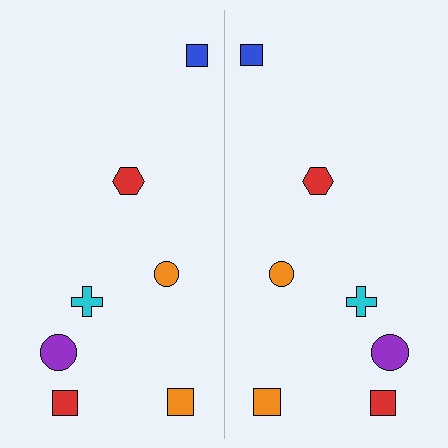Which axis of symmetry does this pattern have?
The pattern has a vertical axis of symmetry running through the center of the image.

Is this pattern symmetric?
Yes, this pattern has bilateral (reflection) symmetry.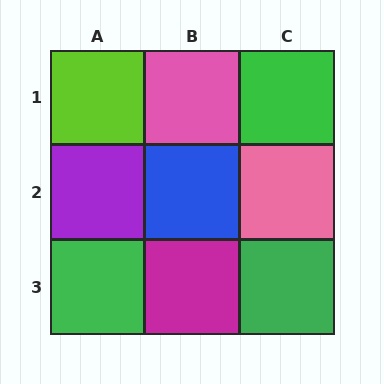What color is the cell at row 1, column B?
Pink.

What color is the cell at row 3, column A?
Green.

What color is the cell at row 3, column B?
Magenta.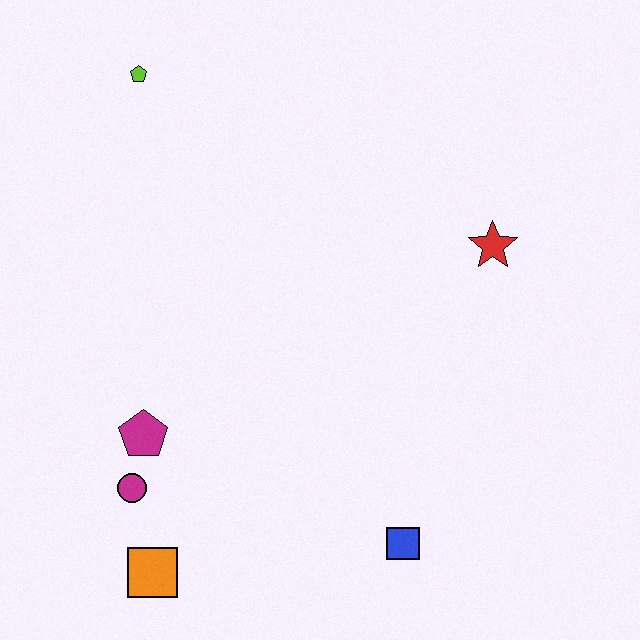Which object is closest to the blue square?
The orange square is closest to the blue square.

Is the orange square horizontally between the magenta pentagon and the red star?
Yes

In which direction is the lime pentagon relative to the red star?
The lime pentagon is to the left of the red star.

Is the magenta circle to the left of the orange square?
Yes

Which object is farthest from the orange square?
The lime pentagon is farthest from the orange square.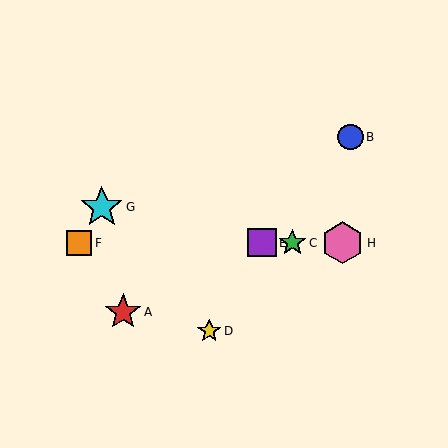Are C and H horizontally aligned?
Yes, both are at y≈243.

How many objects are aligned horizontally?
4 objects (C, E, F, H) are aligned horizontally.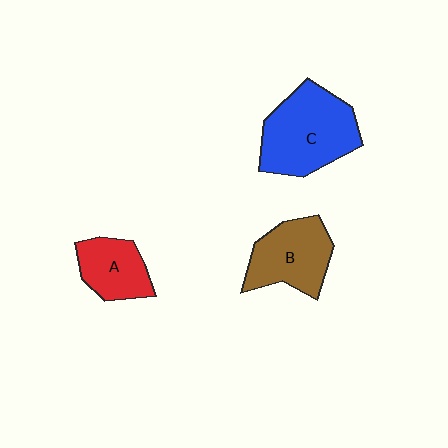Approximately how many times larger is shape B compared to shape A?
Approximately 1.3 times.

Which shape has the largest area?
Shape C (blue).